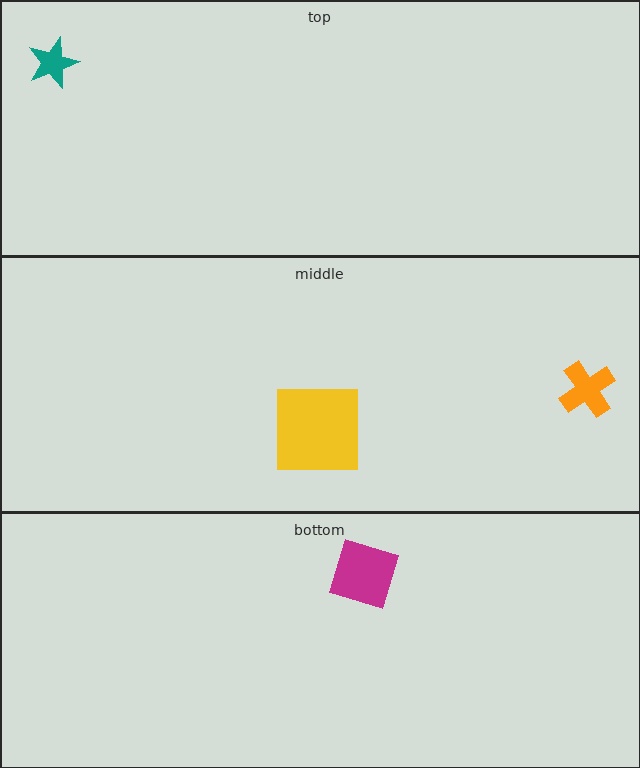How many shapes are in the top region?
1.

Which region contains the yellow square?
The middle region.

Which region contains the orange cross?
The middle region.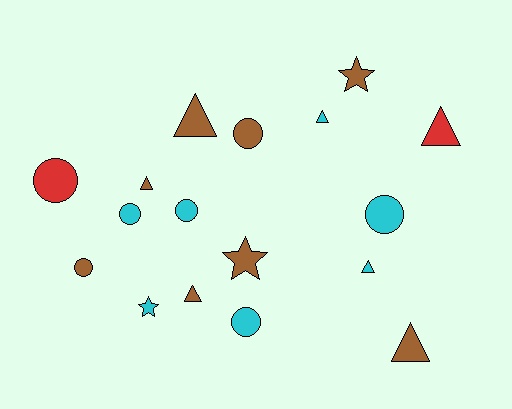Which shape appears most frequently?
Circle, with 7 objects.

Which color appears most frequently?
Brown, with 8 objects.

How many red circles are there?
There is 1 red circle.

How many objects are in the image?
There are 17 objects.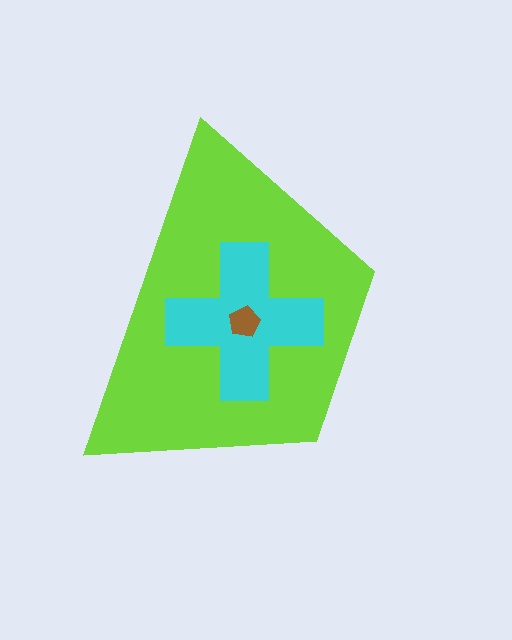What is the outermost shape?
The lime trapezoid.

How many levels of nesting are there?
3.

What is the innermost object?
The brown pentagon.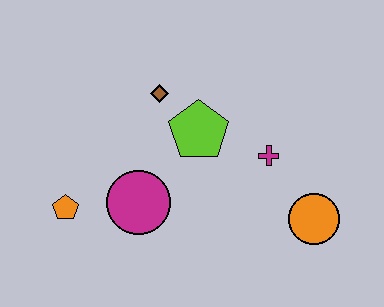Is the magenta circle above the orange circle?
Yes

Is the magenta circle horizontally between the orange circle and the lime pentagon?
No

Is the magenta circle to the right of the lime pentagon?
No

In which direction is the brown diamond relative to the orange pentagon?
The brown diamond is above the orange pentagon.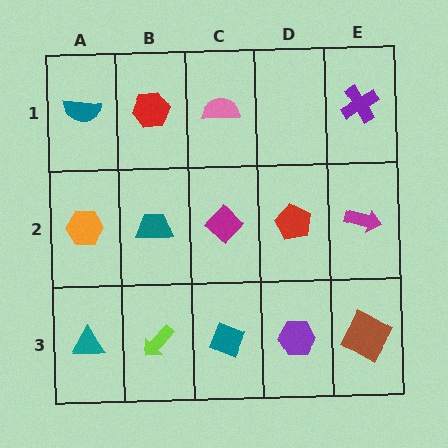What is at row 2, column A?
An orange hexagon.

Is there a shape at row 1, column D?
No, that cell is empty.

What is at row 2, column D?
A red pentagon.